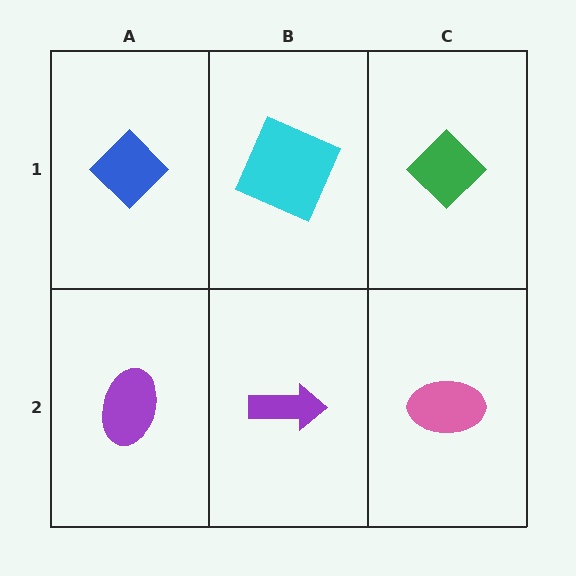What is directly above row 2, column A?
A blue diamond.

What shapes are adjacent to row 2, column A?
A blue diamond (row 1, column A), a purple arrow (row 2, column B).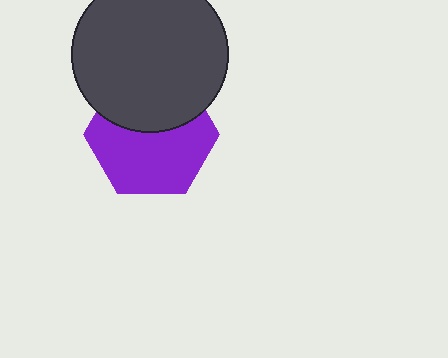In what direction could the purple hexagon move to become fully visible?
The purple hexagon could move down. That would shift it out from behind the dark gray circle entirely.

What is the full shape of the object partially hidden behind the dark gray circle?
The partially hidden object is a purple hexagon.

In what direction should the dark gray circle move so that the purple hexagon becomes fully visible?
The dark gray circle should move up. That is the shortest direction to clear the overlap and leave the purple hexagon fully visible.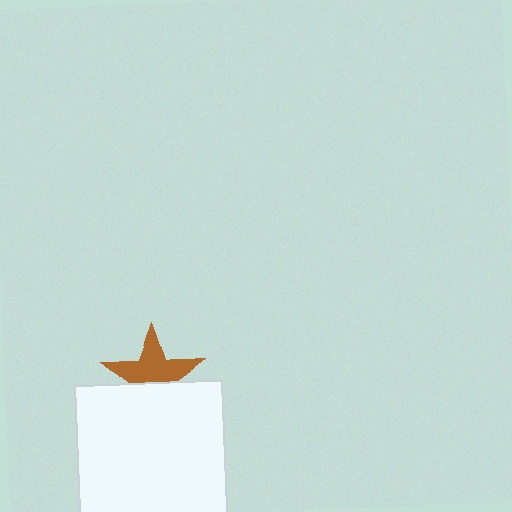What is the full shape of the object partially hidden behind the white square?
The partially hidden object is a brown star.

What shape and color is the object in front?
The object in front is a white square.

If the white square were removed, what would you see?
You would see the complete brown star.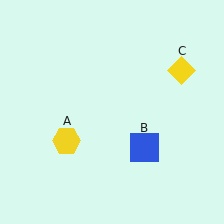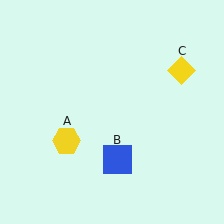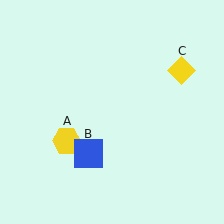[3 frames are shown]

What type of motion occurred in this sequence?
The blue square (object B) rotated clockwise around the center of the scene.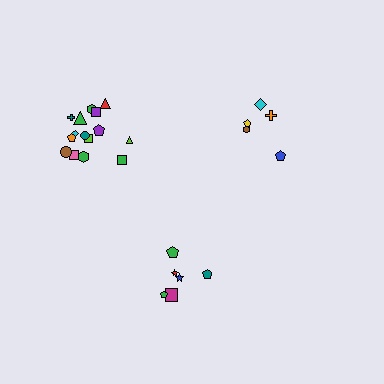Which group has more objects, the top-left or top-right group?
The top-left group.